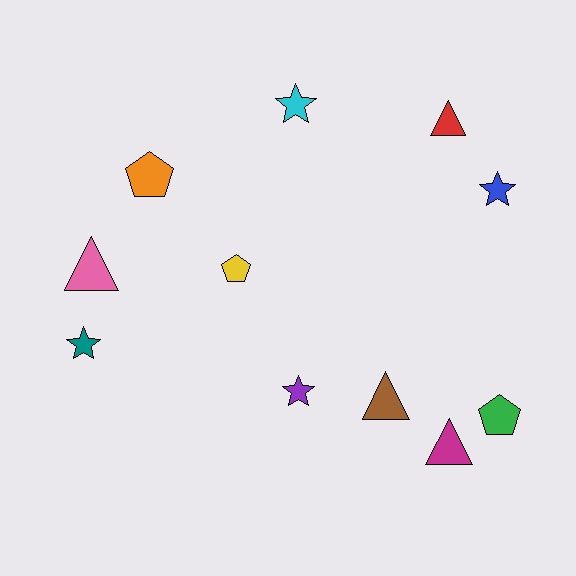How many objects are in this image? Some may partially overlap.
There are 11 objects.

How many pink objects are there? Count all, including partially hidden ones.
There is 1 pink object.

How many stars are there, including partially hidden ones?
There are 4 stars.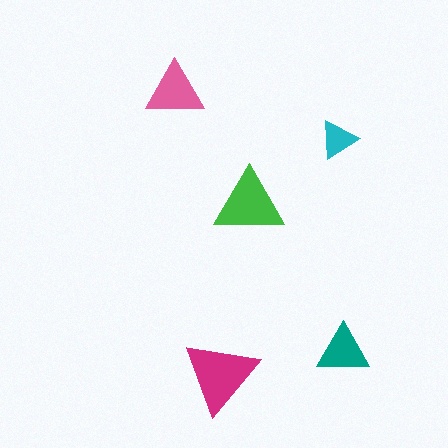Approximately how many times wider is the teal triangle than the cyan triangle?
About 1.5 times wider.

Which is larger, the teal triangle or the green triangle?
The green one.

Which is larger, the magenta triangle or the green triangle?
The magenta one.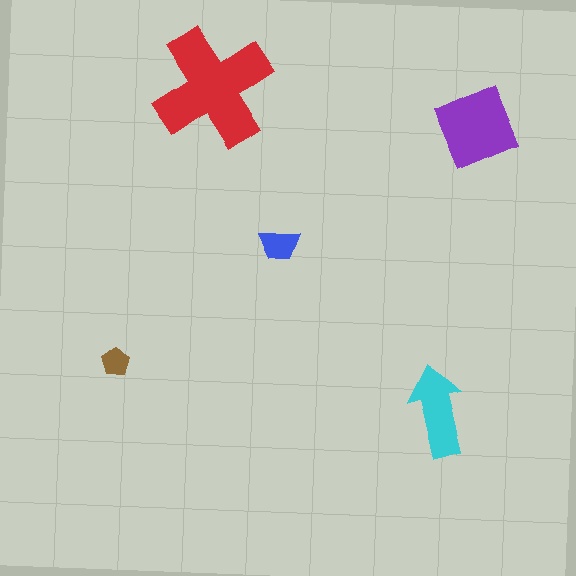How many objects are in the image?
There are 5 objects in the image.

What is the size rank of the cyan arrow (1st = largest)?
3rd.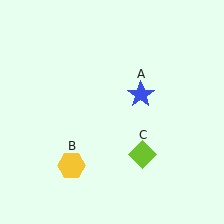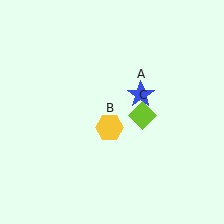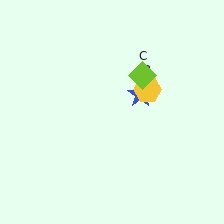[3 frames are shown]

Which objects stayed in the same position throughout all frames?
Blue star (object A) remained stationary.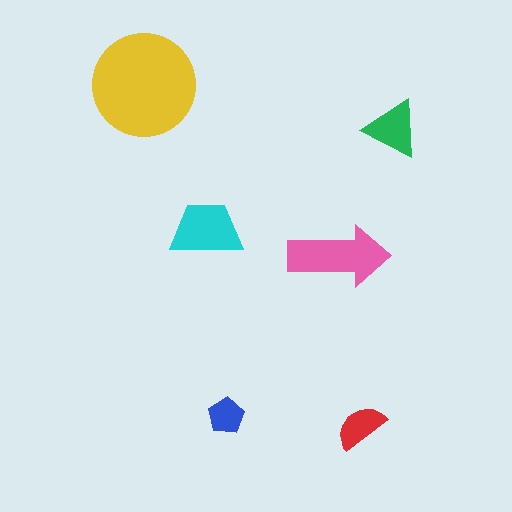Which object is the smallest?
The blue pentagon.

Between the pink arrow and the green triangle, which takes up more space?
The pink arrow.